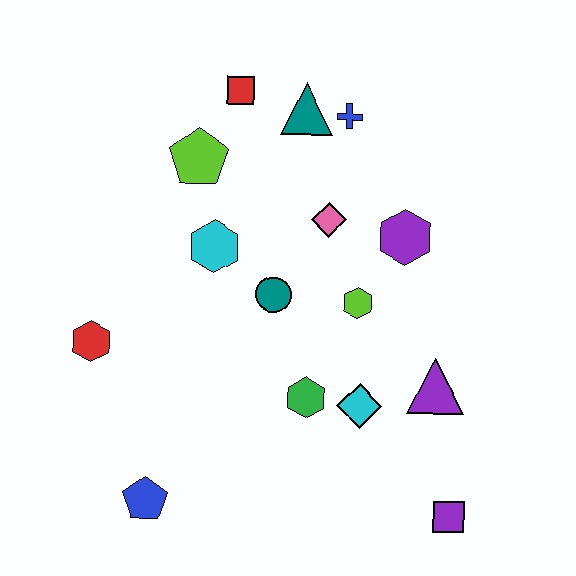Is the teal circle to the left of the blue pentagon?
No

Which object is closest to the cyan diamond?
The green hexagon is closest to the cyan diamond.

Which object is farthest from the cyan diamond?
The red square is farthest from the cyan diamond.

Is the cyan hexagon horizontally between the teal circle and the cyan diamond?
No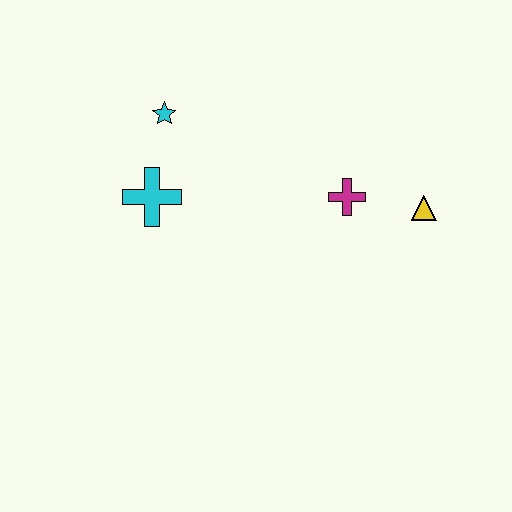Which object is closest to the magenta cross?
The yellow triangle is closest to the magenta cross.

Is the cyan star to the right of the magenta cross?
No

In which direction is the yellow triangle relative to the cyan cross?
The yellow triangle is to the right of the cyan cross.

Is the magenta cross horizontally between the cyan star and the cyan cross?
No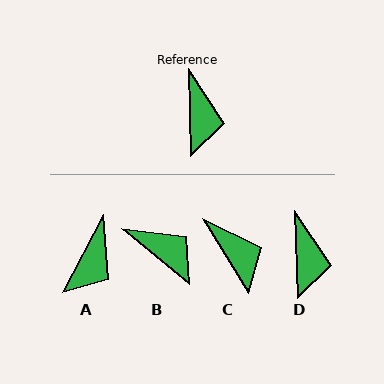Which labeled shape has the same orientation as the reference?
D.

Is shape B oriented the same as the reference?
No, it is off by about 49 degrees.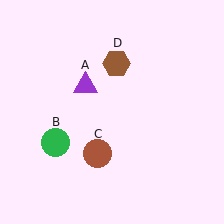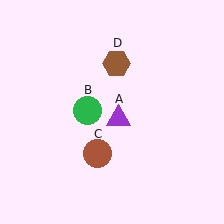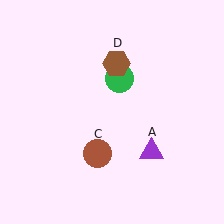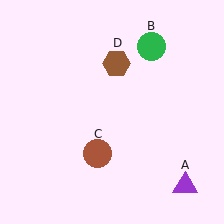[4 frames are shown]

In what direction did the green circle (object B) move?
The green circle (object B) moved up and to the right.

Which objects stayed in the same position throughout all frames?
Brown circle (object C) and brown hexagon (object D) remained stationary.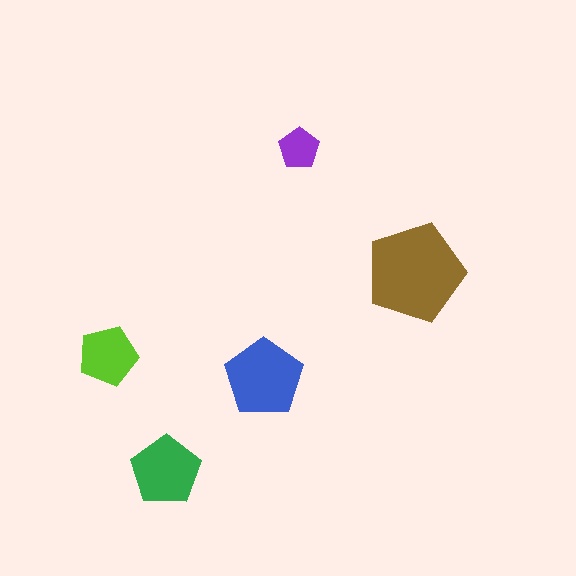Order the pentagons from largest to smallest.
the brown one, the blue one, the green one, the lime one, the purple one.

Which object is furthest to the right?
The brown pentagon is rightmost.